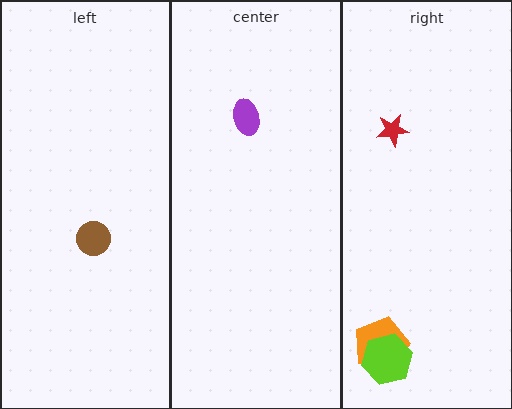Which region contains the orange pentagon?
The right region.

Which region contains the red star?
The right region.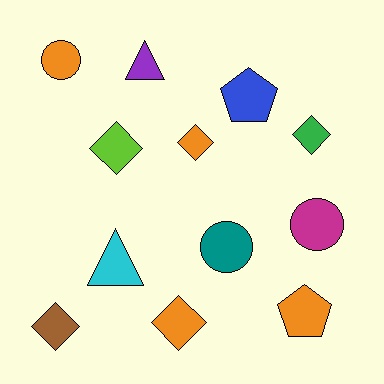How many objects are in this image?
There are 12 objects.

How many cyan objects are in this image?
There is 1 cyan object.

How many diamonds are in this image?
There are 5 diamonds.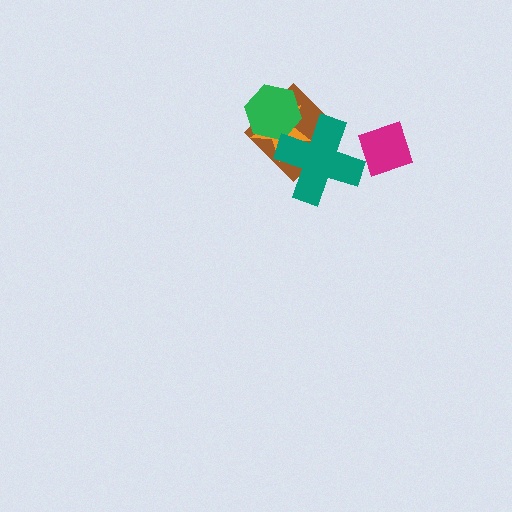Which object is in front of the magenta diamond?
The teal cross is in front of the magenta diamond.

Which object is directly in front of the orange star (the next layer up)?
The green hexagon is directly in front of the orange star.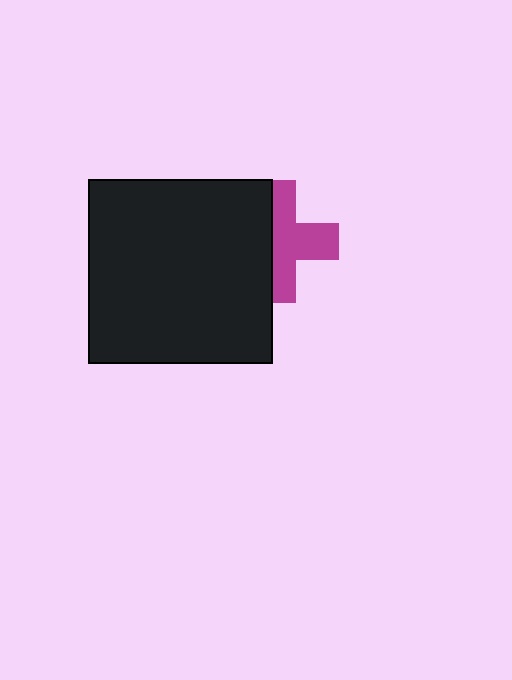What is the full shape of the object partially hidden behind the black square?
The partially hidden object is a magenta cross.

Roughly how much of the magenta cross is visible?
About half of it is visible (roughly 56%).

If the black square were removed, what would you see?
You would see the complete magenta cross.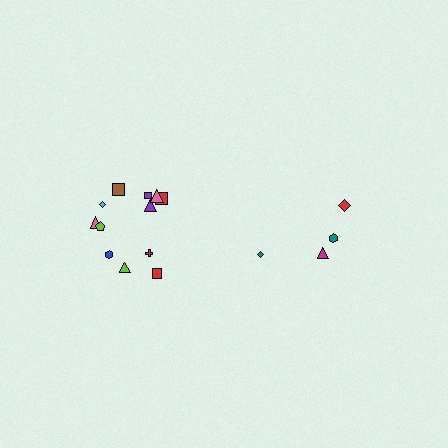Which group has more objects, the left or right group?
The left group.